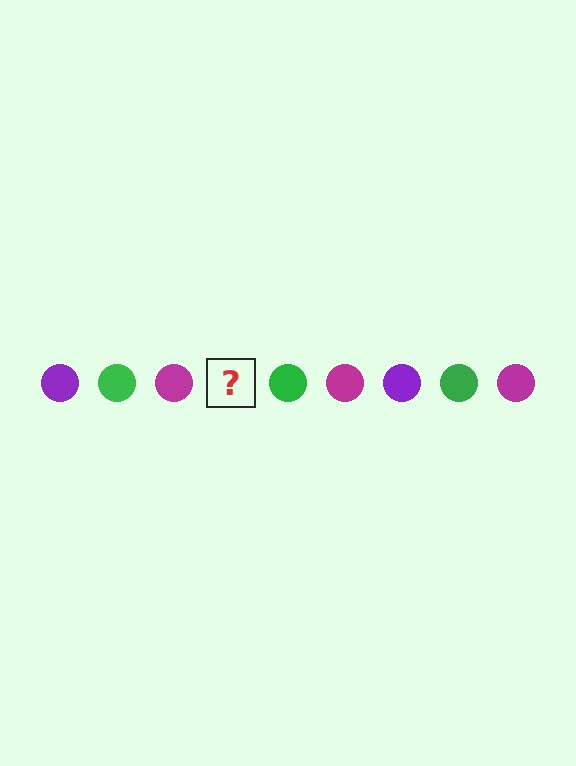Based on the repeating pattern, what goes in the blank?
The blank should be a purple circle.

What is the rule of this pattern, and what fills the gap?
The rule is that the pattern cycles through purple, green, magenta circles. The gap should be filled with a purple circle.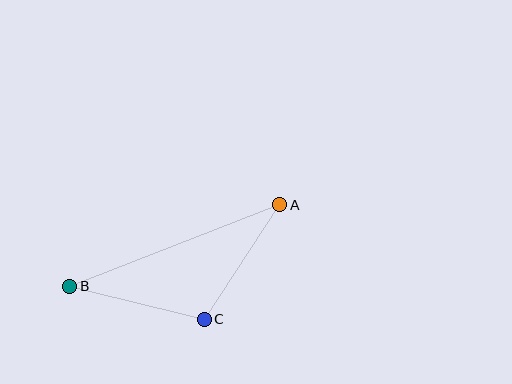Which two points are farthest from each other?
Points A and B are farthest from each other.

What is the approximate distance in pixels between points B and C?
The distance between B and C is approximately 138 pixels.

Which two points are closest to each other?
Points A and C are closest to each other.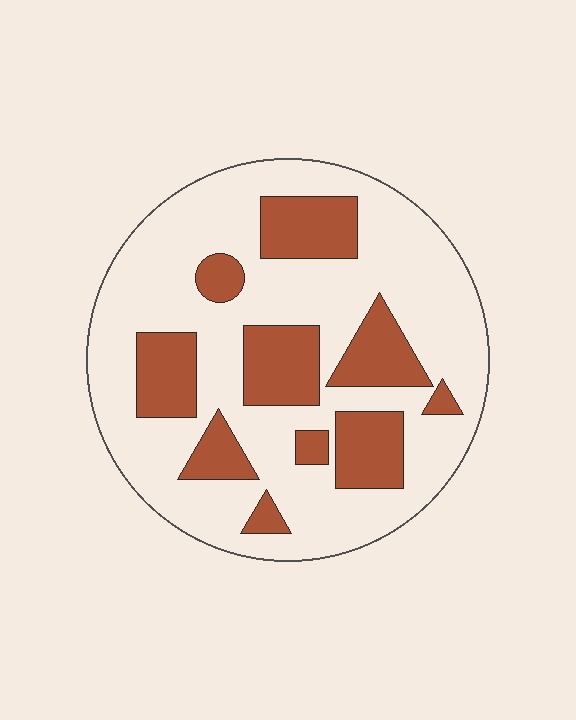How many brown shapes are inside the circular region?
10.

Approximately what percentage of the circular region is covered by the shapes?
Approximately 30%.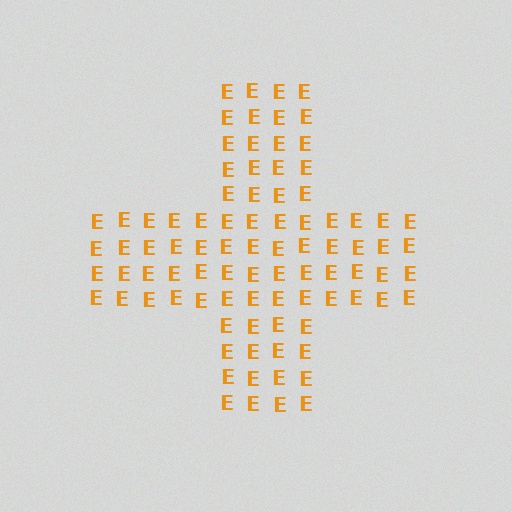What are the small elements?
The small elements are letter E's.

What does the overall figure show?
The overall figure shows a cross.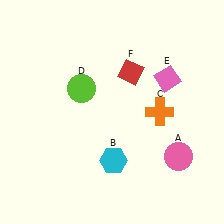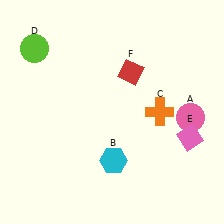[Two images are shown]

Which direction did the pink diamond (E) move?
The pink diamond (E) moved down.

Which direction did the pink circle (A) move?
The pink circle (A) moved up.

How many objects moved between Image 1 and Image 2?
3 objects moved between the two images.